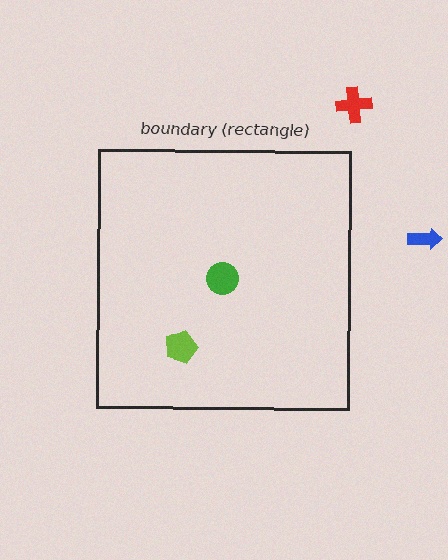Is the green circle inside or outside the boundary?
Inside.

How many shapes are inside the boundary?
2 inside, 2 outside.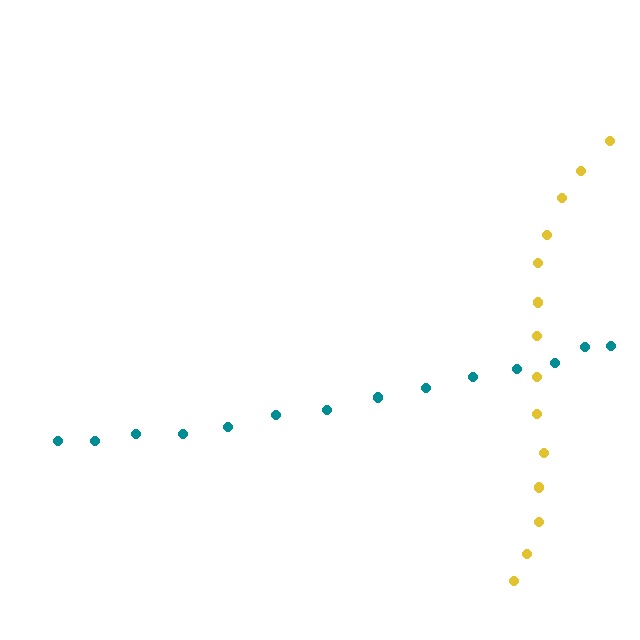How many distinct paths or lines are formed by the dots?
There are 2 distinct paths.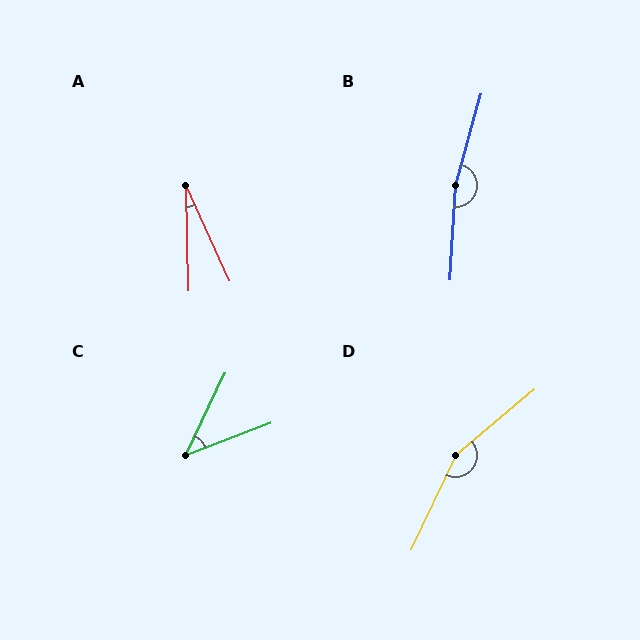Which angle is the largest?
B, at approximately 168 degrees.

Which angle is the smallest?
A, at approximately 23 degrees.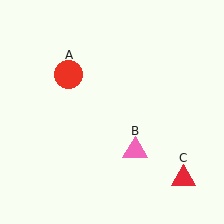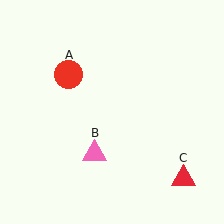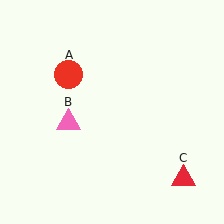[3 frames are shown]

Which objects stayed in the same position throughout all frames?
Red circle (object A) and red triangle (object C) remained stationary.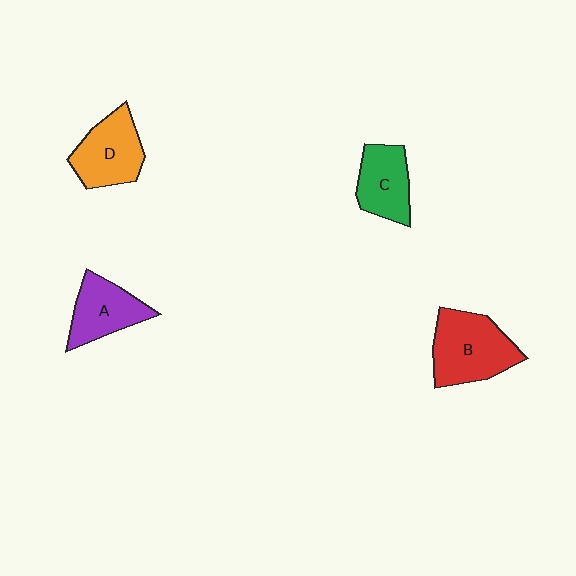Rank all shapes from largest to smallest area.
From largest to smallest: B (red), D (orange), A (purple), C (green).